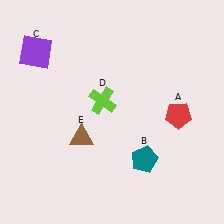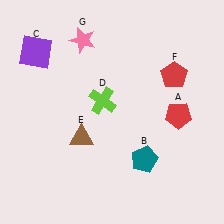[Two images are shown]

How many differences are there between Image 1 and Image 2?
There are 2 differences between the two images.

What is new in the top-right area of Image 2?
A red pentagon (F) was added in the top-right area of Image 2.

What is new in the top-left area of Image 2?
A pink star (G) was added in the top-left area of Image 2.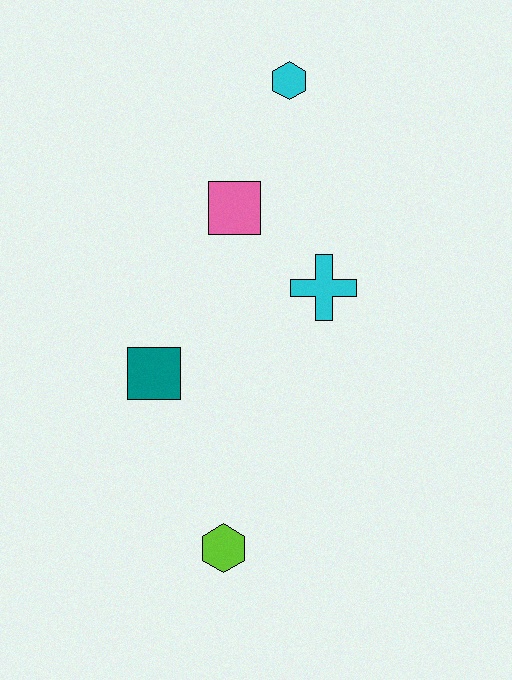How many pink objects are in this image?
There is 1 pink object.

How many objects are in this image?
There are 5 objects.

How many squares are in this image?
There are 2 squares.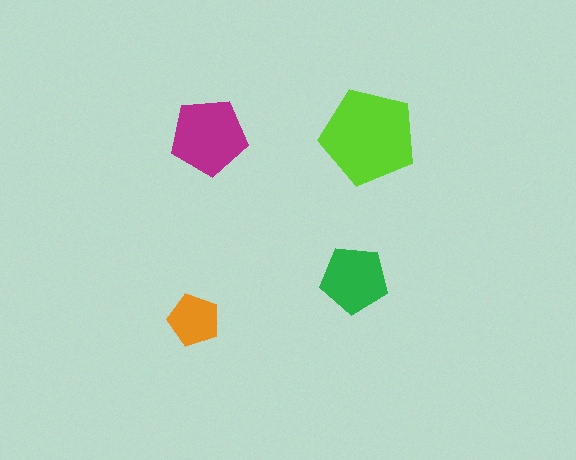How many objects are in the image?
There are 4 objects in the image.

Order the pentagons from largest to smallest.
the lime one, the magenta one, the green one, the orange one.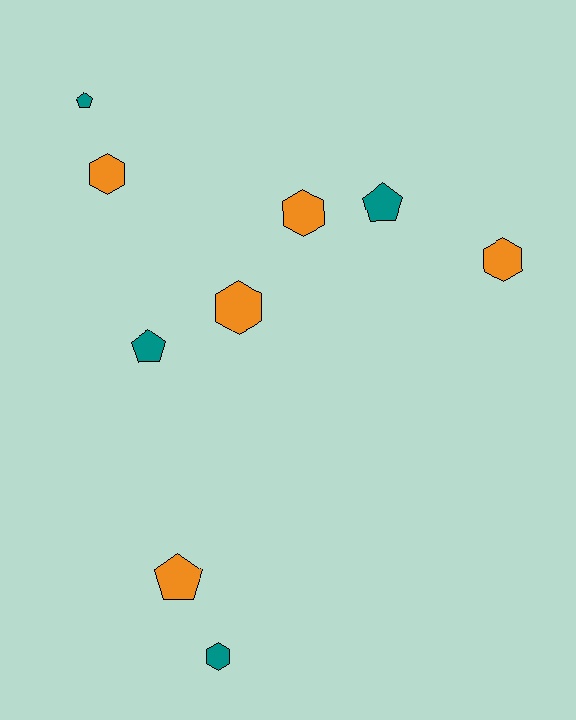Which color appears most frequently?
Orange, with 5 objects.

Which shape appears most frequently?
Hexagon, with 5 objects.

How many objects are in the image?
There are 9 objects.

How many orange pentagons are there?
There is 1 orange pentagon.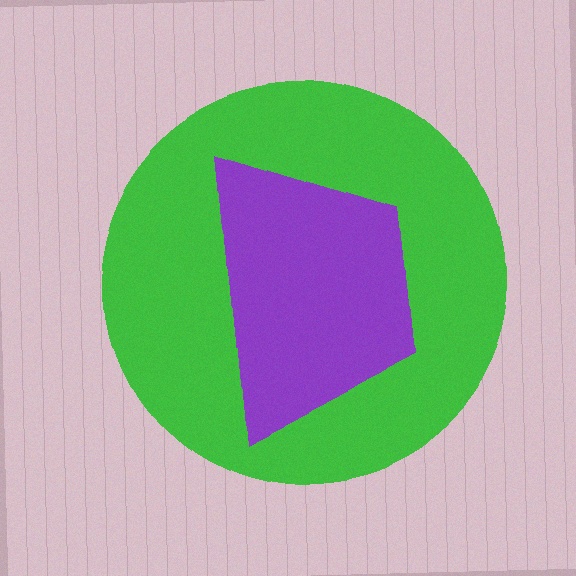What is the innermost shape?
The purple trapezoid.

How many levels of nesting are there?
2.